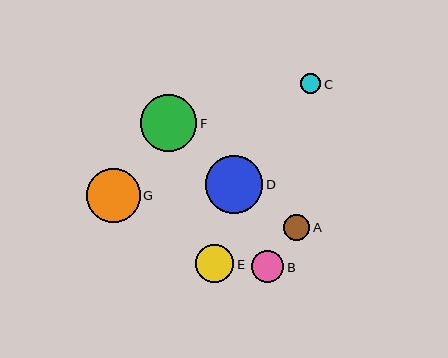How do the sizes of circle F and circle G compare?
Circle F and circle G are approximately the same size.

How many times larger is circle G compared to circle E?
Circle G is approximately 1.4 times the size of circle E.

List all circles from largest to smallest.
From largest to smallest: D, F, G, E, B, A, C.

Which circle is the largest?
Circle D is the largest with a size of approximately 58 pixels.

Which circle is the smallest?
Circle C is the smallest with a size of approximately 21 pixels.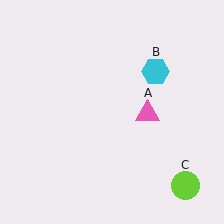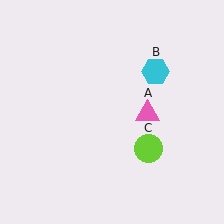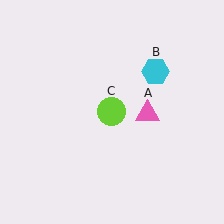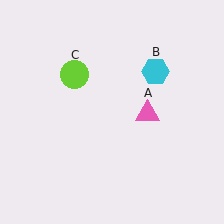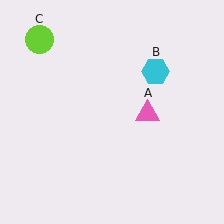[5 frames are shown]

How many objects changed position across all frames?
1 object changed position: lime circle (object C).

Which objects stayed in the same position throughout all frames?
Pink triangle (object A) and cyan hexagon (object B) remained stationary.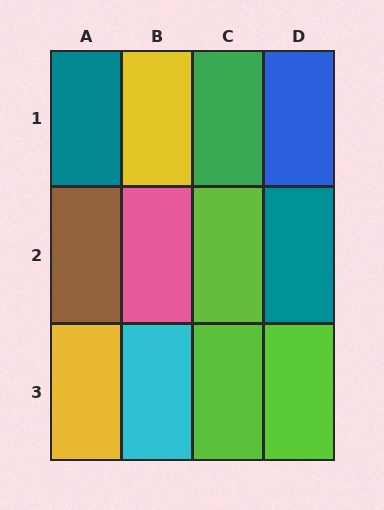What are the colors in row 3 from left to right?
Yellow, cyan, lime, lime.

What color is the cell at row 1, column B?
Yellow.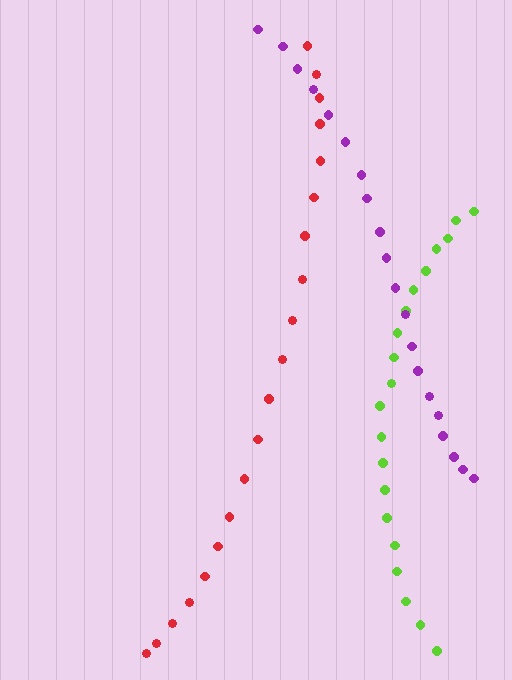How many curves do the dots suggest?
There are 3 distinct paths.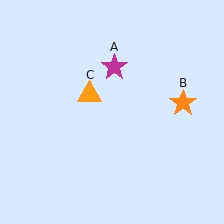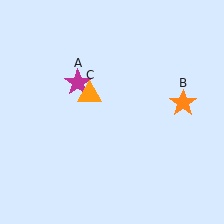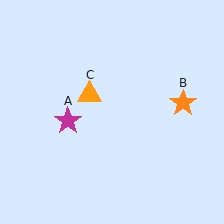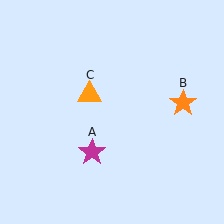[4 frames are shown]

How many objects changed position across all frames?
1 object changed position: magenta star (object A).